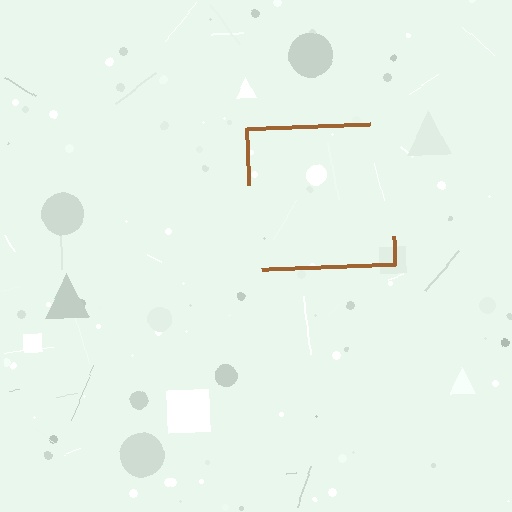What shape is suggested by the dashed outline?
The dashed outline suggests a square.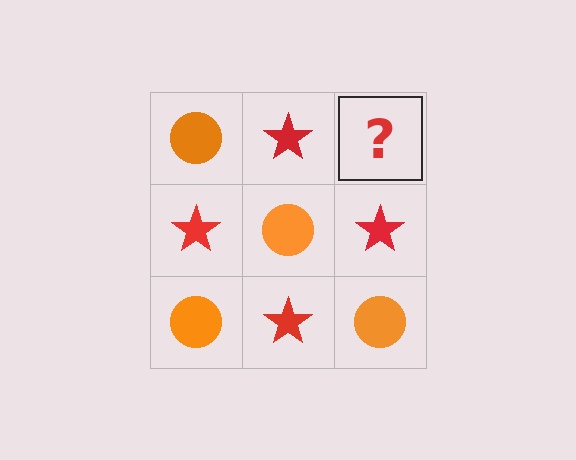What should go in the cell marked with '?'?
The missing cell should contain an orange circle.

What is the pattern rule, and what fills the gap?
The rule is that it alternates orange circle and red star in a checkerboard pattern. The gap should be filled with an orange circle.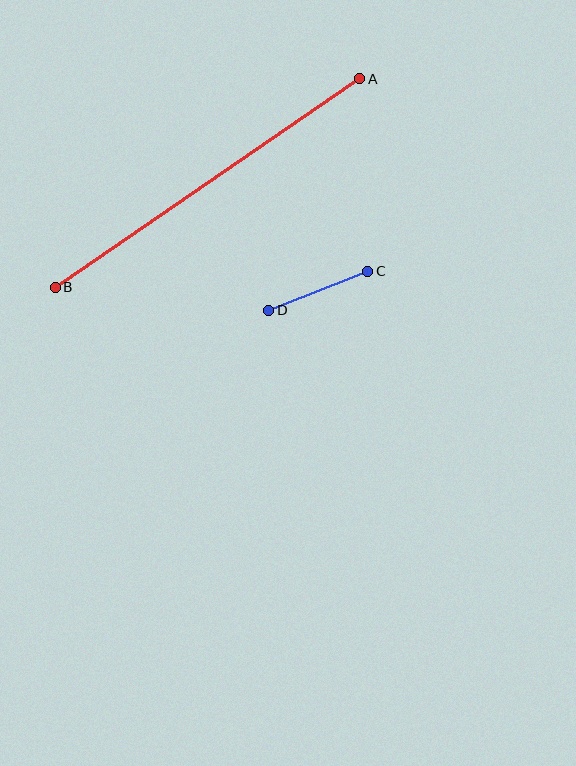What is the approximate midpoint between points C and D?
The midpoint is at approximately (318, 291) pixels.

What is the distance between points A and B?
The distance is approximately 369 pixels.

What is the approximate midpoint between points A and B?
The midpoint is at approximately (207, 183) pixels.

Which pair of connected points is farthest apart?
Points A and B are farthest apart.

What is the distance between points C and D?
The distance is approximately 106 pixels.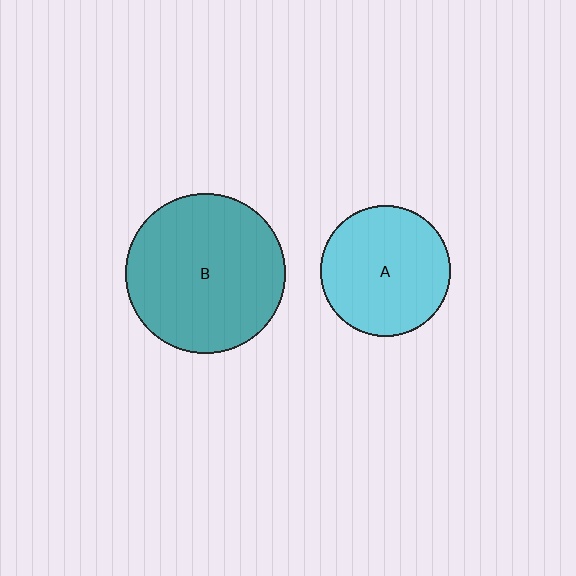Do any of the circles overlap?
No, none of the circles overlap.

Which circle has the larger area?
Circle B (teal).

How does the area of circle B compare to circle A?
Approximately 1.5 times.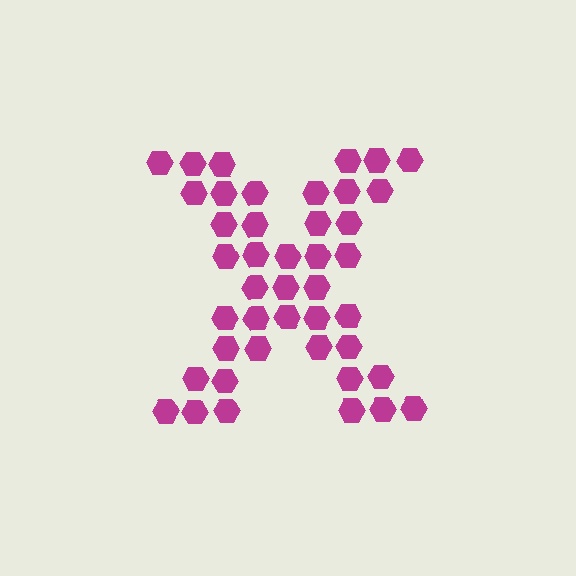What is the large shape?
The large shape is the letter X.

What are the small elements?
The small elements are hexagons.